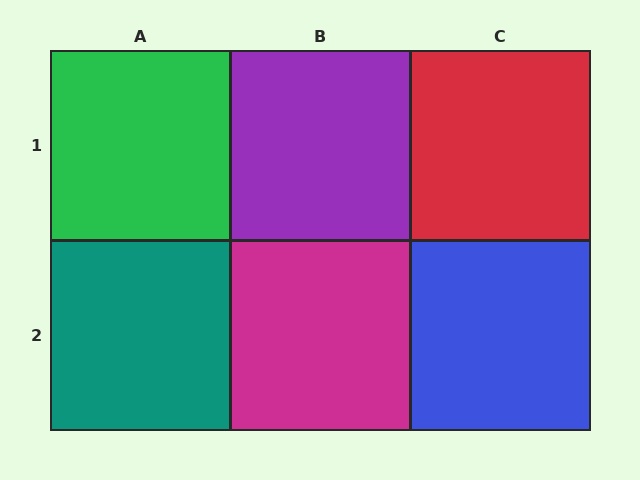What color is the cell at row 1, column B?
Purple.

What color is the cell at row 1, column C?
Red.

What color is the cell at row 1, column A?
Green.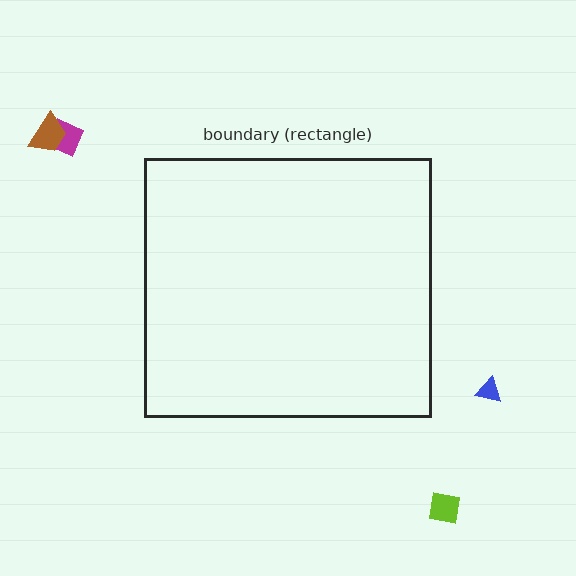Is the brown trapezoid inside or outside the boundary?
Outside.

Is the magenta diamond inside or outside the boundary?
Outside.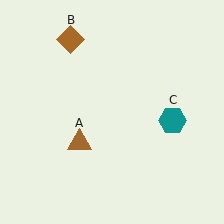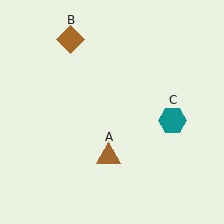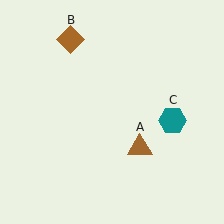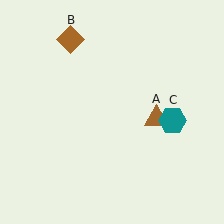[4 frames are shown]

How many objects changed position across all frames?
1 object changed position: brown triangle (object A).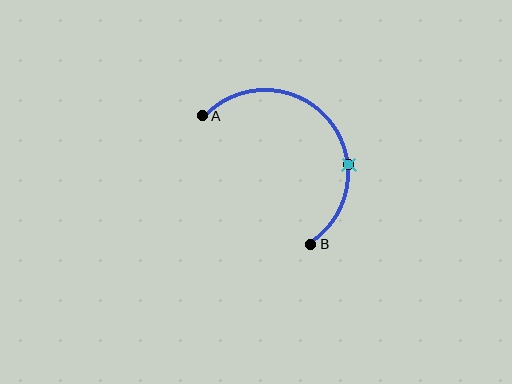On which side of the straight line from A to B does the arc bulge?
The arc bulges above and to the right of the straight line connecting A and B.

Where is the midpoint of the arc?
The arc midpoint is the point on the curve farthest from the straight line joining A and B. It sits above and to the right of that line.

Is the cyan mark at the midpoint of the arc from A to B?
No. The cyan mark lies on the arc but is closer to endpoint B. The arc midpoint would be at the point on the curve equidistant along the arc from both A and B.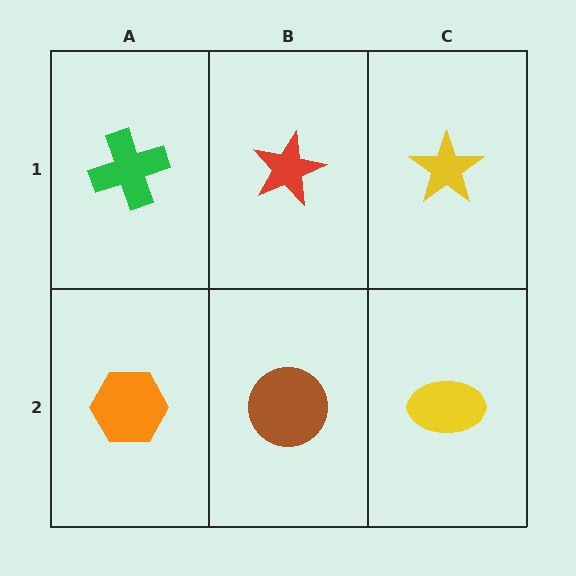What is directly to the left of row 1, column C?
A red star.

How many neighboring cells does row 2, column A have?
2.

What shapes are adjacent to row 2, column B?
A red star (row 1, column B), an orange hexagon (row 2, column A), a yellow ellipse (row 2, column C).